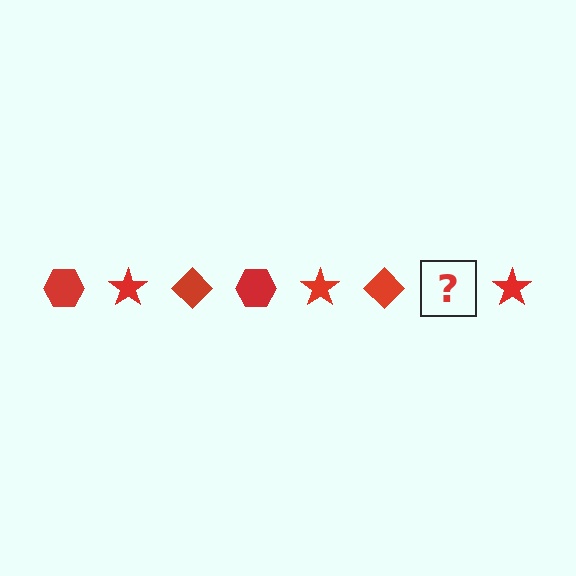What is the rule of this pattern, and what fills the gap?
The rule is that the pattern cycles through hexagon, star, diamond shapes in red. The gap should be filled with a red hexagon.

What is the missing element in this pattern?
The missing element is a red hexagon.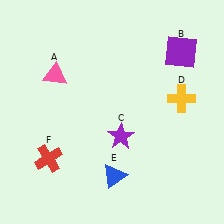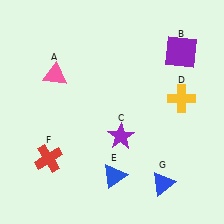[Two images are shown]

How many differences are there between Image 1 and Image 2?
There is 1 difference between the two images.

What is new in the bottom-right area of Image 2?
A blue triangle (G) was added in the bottom-right area of Image 2.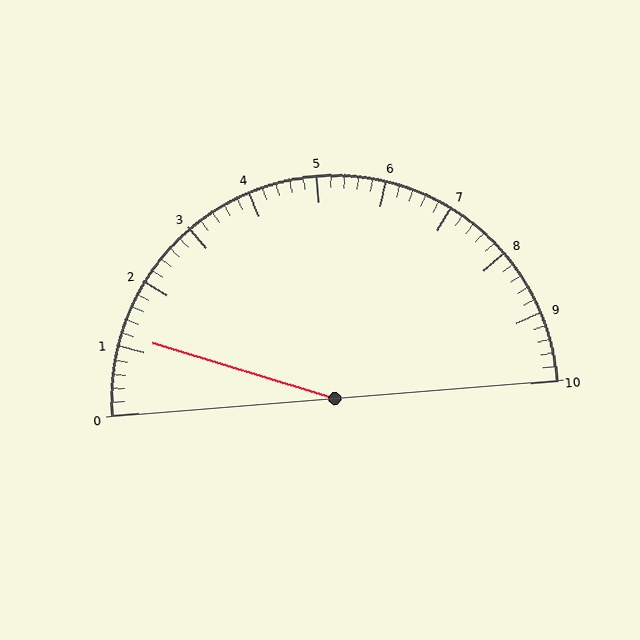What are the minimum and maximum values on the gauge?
The gauge ranges from 0 to 10.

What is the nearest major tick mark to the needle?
The nearest major tick mark is 1.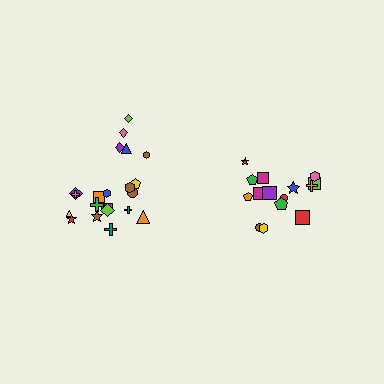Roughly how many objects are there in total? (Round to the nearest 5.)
Roughly 35 objects in total.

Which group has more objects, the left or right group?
The left group.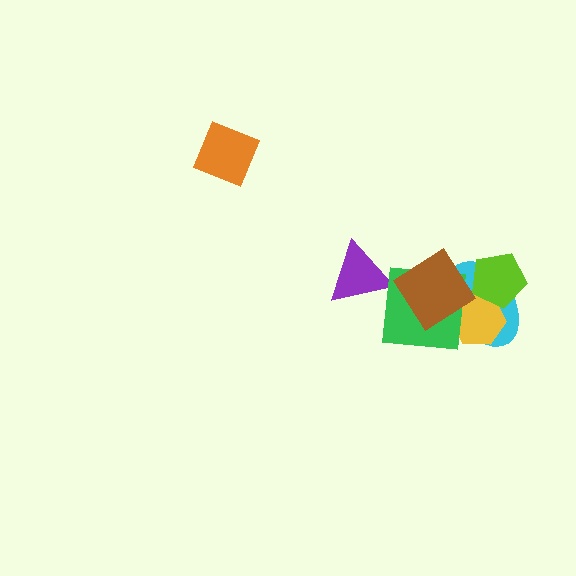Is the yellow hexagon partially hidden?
Yes, it is partially covered by another shape.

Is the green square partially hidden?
Yes, it is partially covered by another shape.